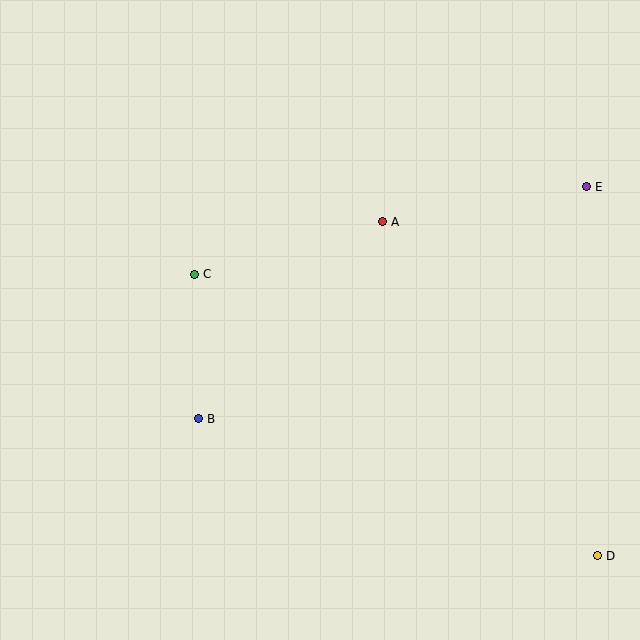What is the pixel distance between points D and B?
The distance between D and B is 422 pixels.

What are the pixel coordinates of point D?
Point D is at (598, 556).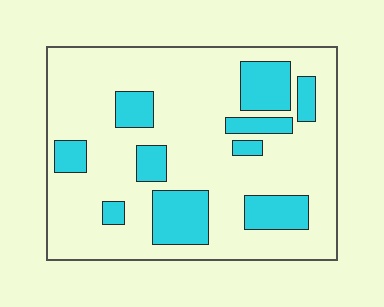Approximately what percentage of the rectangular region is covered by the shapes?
Approximately 25%.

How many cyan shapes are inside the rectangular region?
10.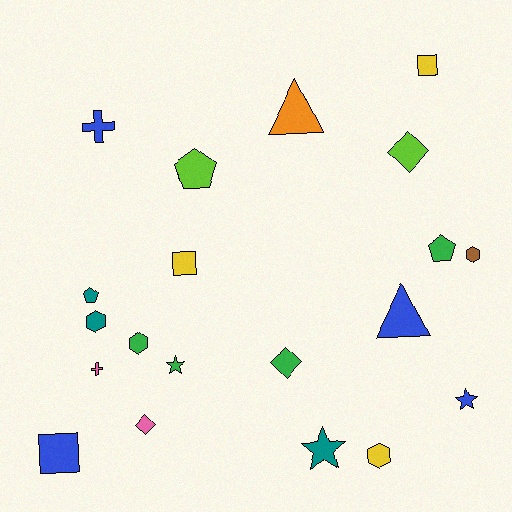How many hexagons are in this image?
There are 4 hexagons.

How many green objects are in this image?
There are 4 green objects.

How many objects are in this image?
There are 20 objects.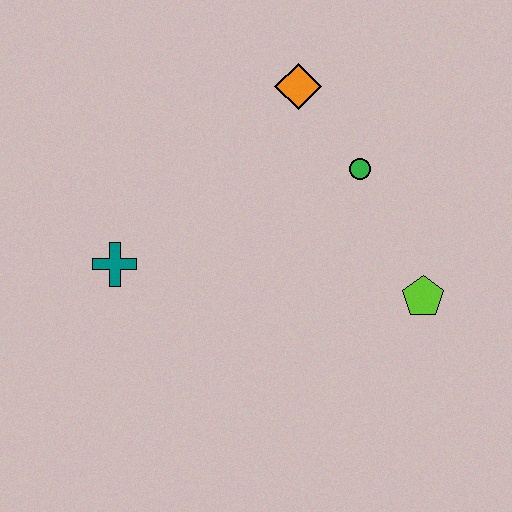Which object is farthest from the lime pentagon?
The teal cross is farthest from the lime pentagon.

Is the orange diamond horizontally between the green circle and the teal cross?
Yes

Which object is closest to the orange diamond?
The green circle is closest to the orange diamond.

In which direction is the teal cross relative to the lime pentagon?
The teal cross is to the left of the lime pentagon.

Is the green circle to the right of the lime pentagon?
No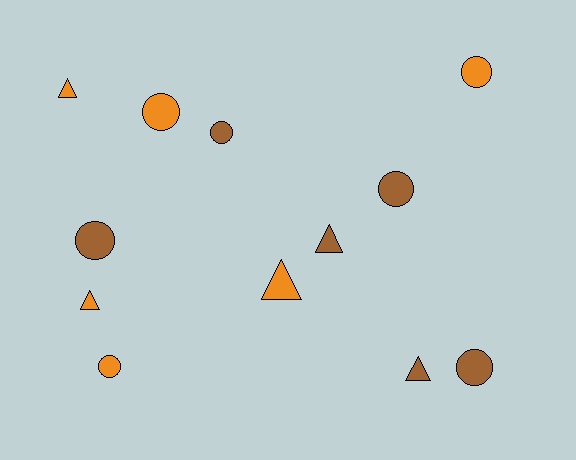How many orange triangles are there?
There are 3 orange triangles.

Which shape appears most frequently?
Circle, with 7 objects.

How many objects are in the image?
There are 12 objects.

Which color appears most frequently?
Brown, with 6 objects.